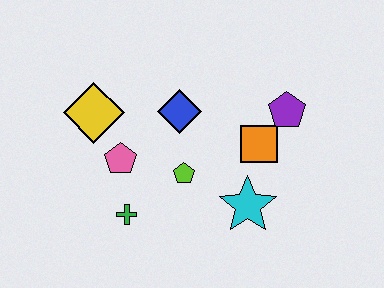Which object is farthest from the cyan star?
The yellow diamond is farthest from the cyan star.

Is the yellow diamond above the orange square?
Yes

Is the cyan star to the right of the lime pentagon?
Yes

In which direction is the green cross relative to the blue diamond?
The green cross is below the blue diamond.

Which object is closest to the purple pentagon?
The orange square is closest to the purple pentagon.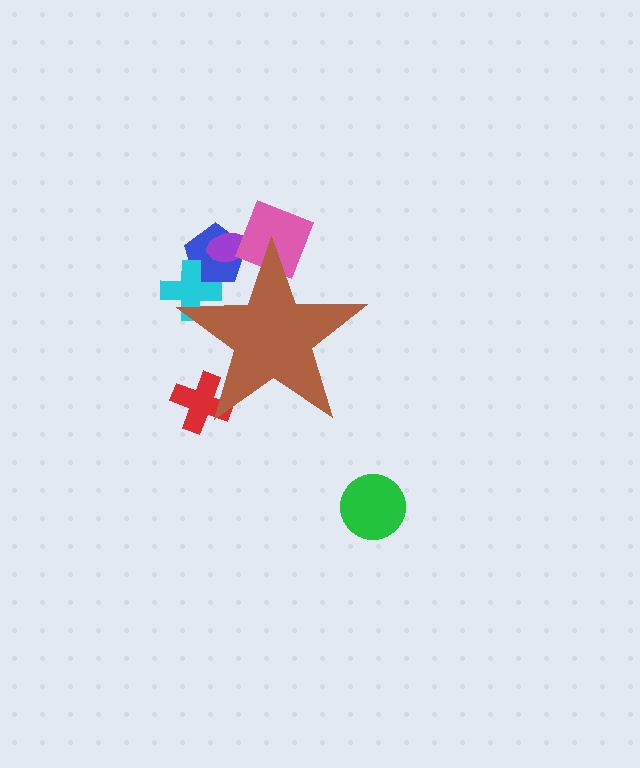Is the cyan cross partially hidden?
Yes, the cyan cross is partially hidden behind the brown star.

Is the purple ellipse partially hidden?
Yes, the purple ellipse is partially hidden behind the brown star.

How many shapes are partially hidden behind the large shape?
5 shapes are partially hidden.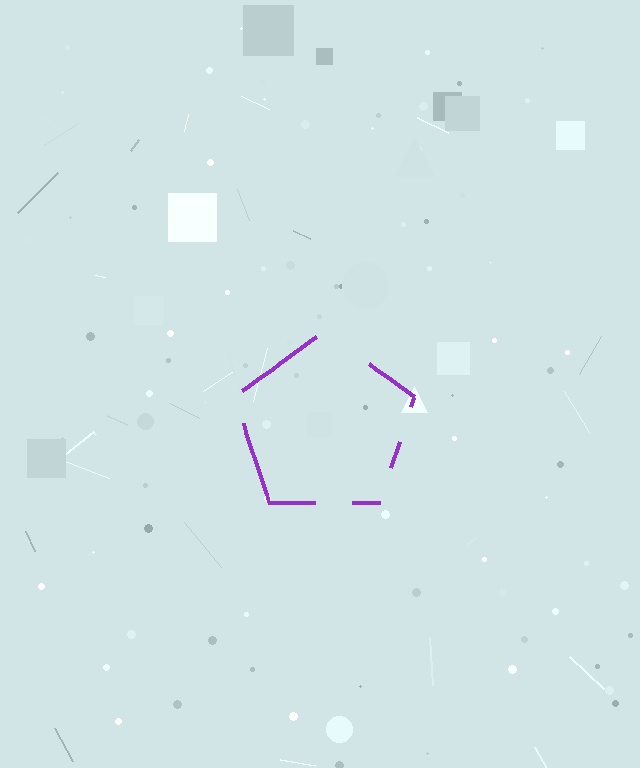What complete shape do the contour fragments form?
The contour fragments form a pentagon.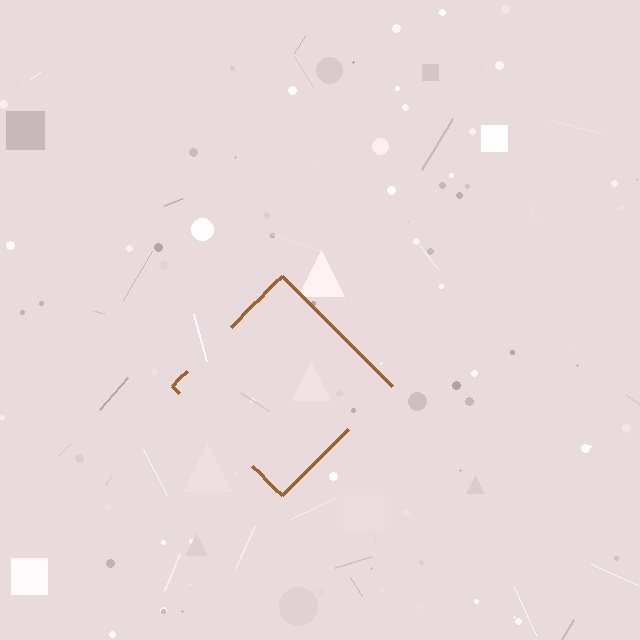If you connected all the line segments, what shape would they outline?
They would outline a diamond.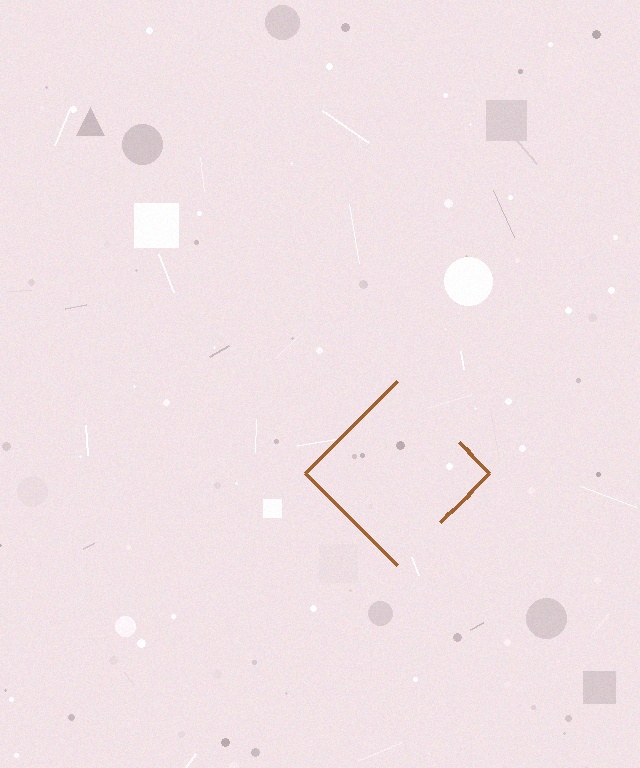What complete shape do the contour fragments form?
The contour fragments form a diamond.